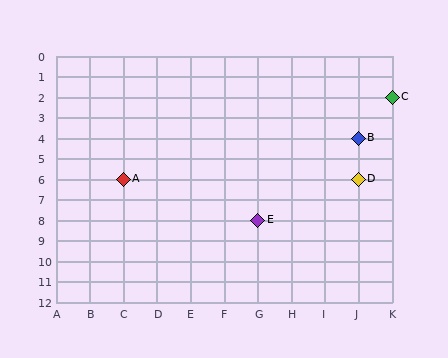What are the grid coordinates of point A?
Point A is at grid coordinates (C, 6).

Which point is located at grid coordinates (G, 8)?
Point E is at (G, 8).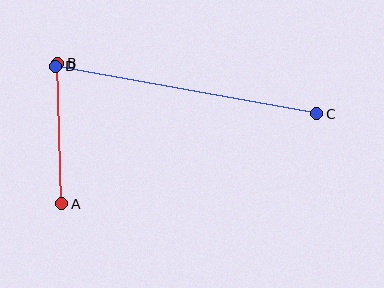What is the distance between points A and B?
The distance is approximately 140 pixels.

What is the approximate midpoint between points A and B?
The midpoint is at approximately (60, 133) pixels.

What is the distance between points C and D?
The distance is approximately 265 pixels.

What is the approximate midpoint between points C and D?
The midpoint is at approximately (186, 90) pixels.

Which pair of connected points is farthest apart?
Points C and D are farthest apart.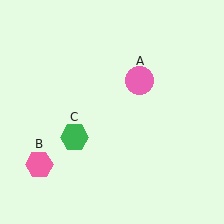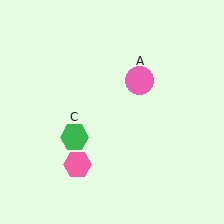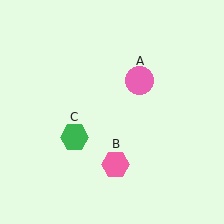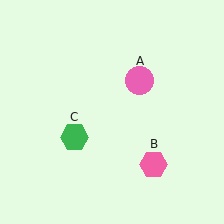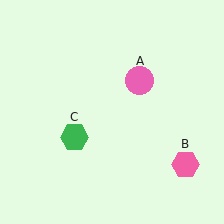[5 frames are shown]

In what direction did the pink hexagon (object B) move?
The pink hexagon (object B) moved right.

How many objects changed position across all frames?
1 object changed position: pink hexagon (object B).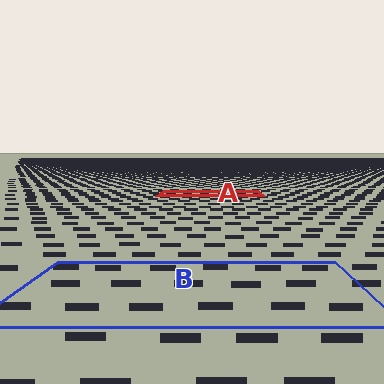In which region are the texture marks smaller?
The texture marks are smaller in region A, because it is farther away.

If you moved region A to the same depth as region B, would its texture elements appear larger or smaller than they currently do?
They would appear larger. At a closer depth, the same texture elements are projected at a bigger on-screen size.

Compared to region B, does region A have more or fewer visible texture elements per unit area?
Region A has more texture elements per unit area — they are packed more densely because it is farther away.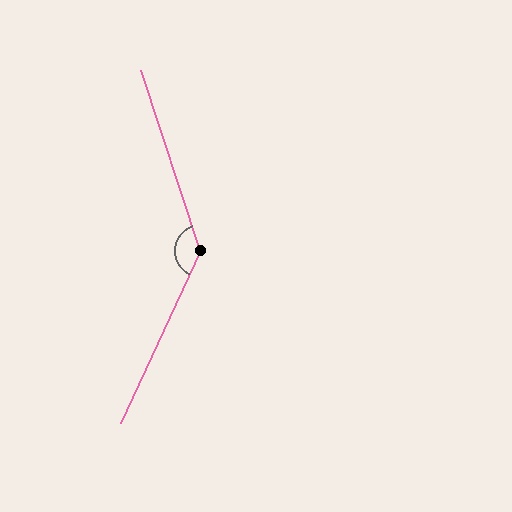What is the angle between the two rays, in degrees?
Approximately 137 degrees.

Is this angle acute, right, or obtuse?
It is obtuse.